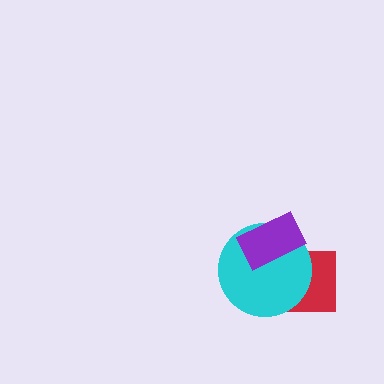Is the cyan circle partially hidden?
Yes, it is partially covered by another shape.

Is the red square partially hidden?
Yes, it is partially covered by another shape.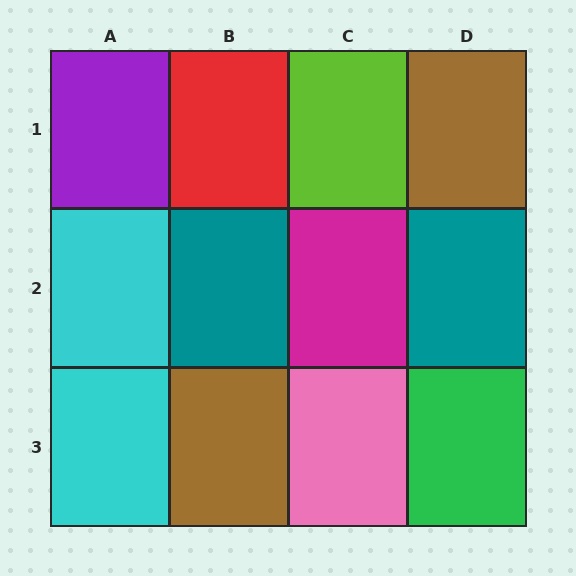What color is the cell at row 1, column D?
Brown.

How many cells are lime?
1 cell is lime.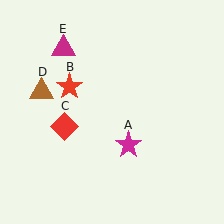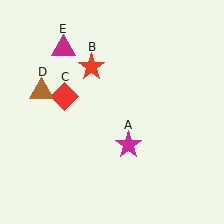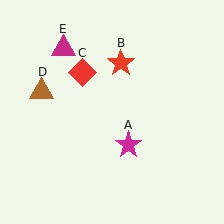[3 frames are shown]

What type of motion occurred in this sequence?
The red star (object B), red diamond (object C) rotated clockwise around the center of the scene.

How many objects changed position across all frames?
2 objects changed position: red star (object B), red diamond (object C).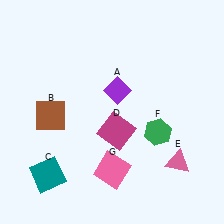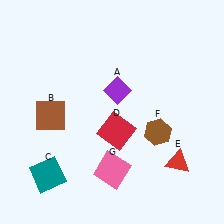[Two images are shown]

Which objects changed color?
D changed from magenta to red. E changed from pink to red. F changed from green to brown.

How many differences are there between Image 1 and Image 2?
There are 3 differences between the two images.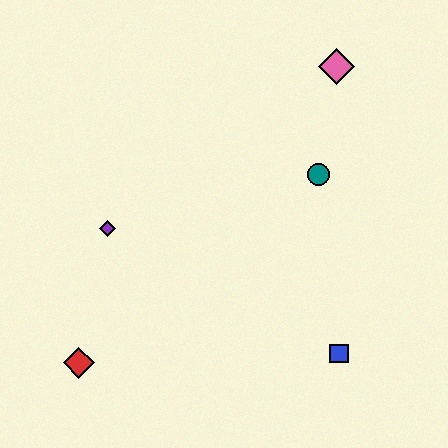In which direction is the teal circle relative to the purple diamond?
The teal circle is to the right of the purple diamond.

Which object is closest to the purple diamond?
The red diamond is closest to the purple diamond.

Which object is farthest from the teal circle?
The red diamond is farthest from the teal circle.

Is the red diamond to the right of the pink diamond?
No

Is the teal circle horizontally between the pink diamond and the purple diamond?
Yes